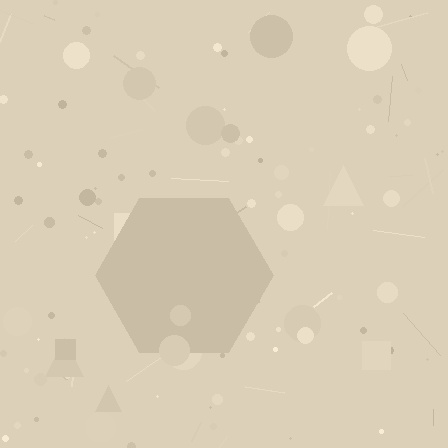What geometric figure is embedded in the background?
A hexagon is embedded in the background.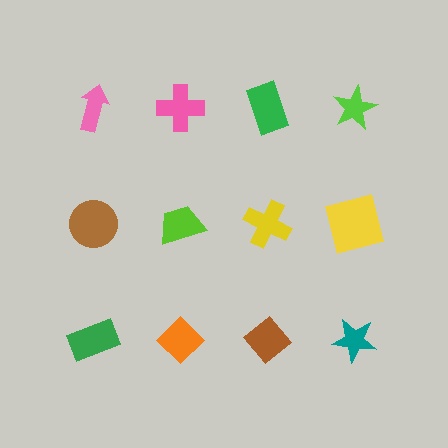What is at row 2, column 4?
A yellow square.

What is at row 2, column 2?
A lime trapezoid.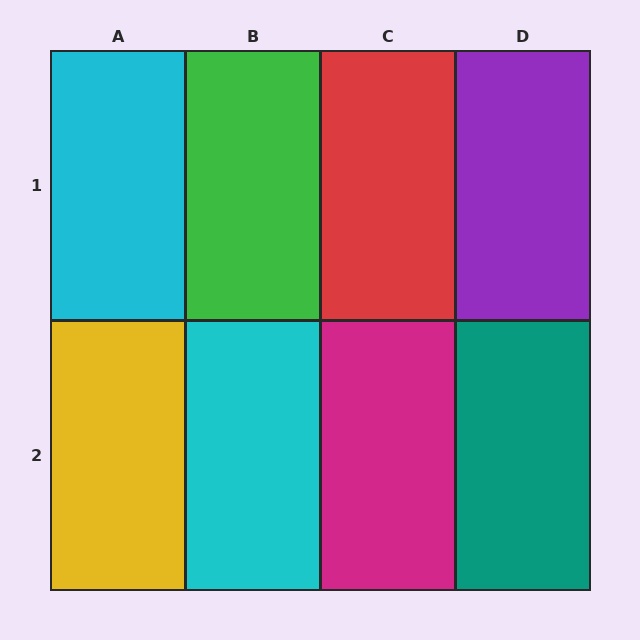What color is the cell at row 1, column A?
Cyan.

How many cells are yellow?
1 cell is yellow.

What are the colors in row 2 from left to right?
Yellow, cyan, magenta, teal.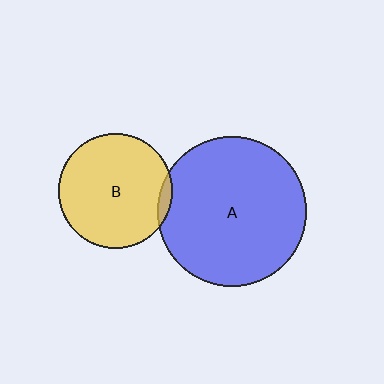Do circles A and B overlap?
Yes.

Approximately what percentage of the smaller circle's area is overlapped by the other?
Approximately 5%.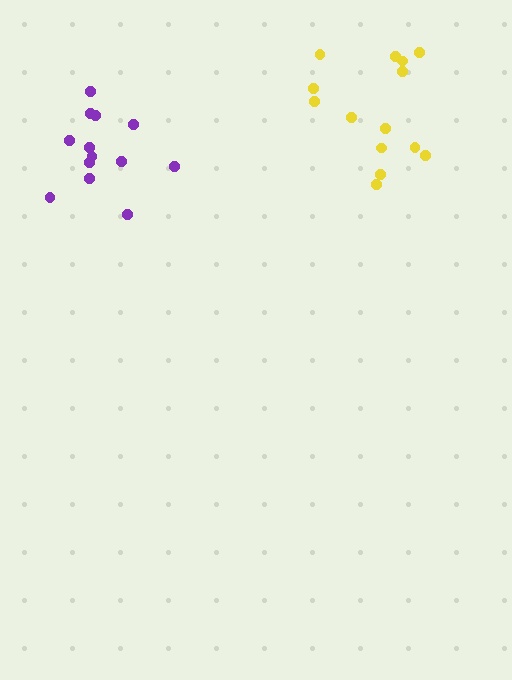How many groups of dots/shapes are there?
There are 2 groups.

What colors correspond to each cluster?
The clusters are colored: yellow, purple.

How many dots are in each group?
Group 1: 14 dots, Group 2: 13 dots (27 total).